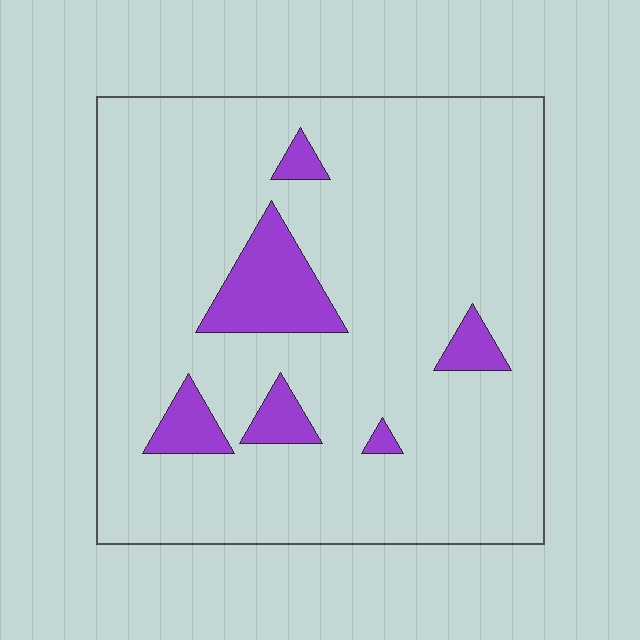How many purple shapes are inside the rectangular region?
6.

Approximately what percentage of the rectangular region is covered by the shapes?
Approximately 10%.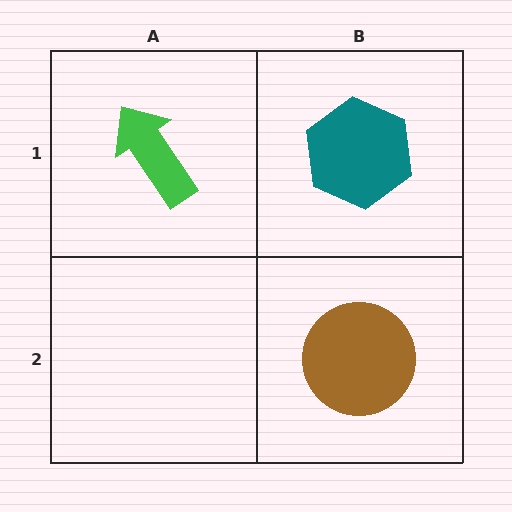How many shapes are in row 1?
2 shapes.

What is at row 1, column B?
A teal hexagon.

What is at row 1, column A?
A green arrow.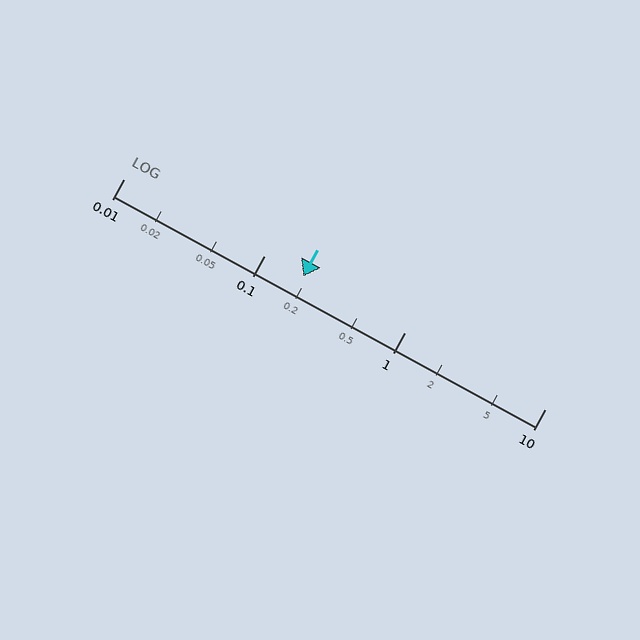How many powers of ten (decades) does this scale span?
The scale spans 3 decades, from 0.01 to 10.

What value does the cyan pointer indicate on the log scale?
The pointer indicates approximately 0.19.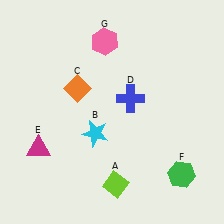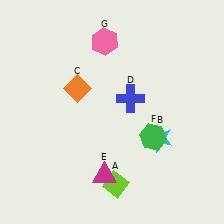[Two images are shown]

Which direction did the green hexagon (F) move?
The green hexagon (F) moved up.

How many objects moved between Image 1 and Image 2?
3 objects moved between the two images.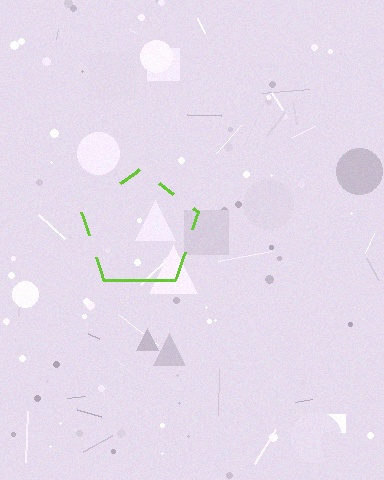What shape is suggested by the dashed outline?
The dashed outline suggests a pentagon.